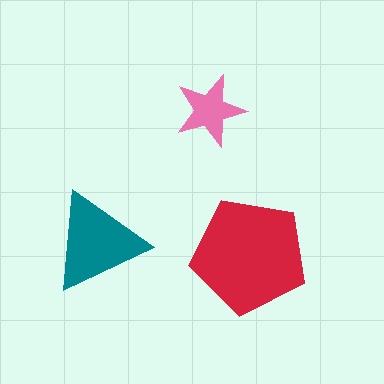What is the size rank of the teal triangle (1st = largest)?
2nd.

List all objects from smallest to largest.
The pink star, the teal triangle, the red pentagon.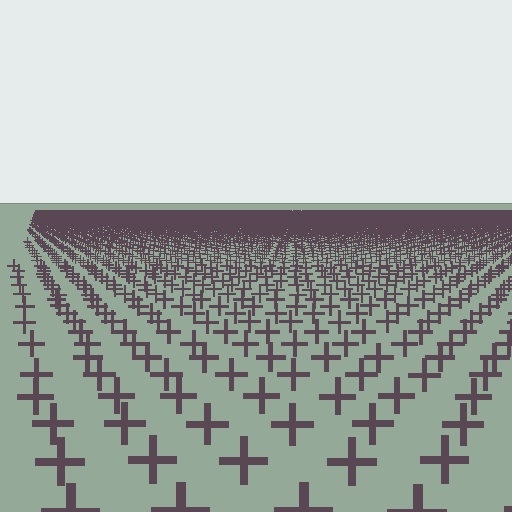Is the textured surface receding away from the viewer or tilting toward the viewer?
The surface is receding away from the viewer. Texture elements get smaller and denser toward the top.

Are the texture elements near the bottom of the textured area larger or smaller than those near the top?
Larger. Near the bottom, elements are closer to the viewer and appear at a bigger on-screen size.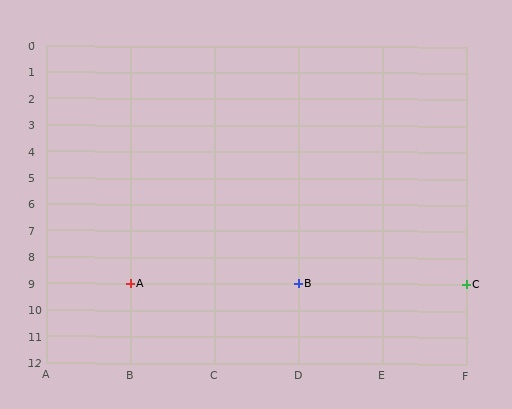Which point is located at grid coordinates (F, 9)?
Point C is at (F, 9).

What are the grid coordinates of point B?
Point B is at grid coordinates (D, 9).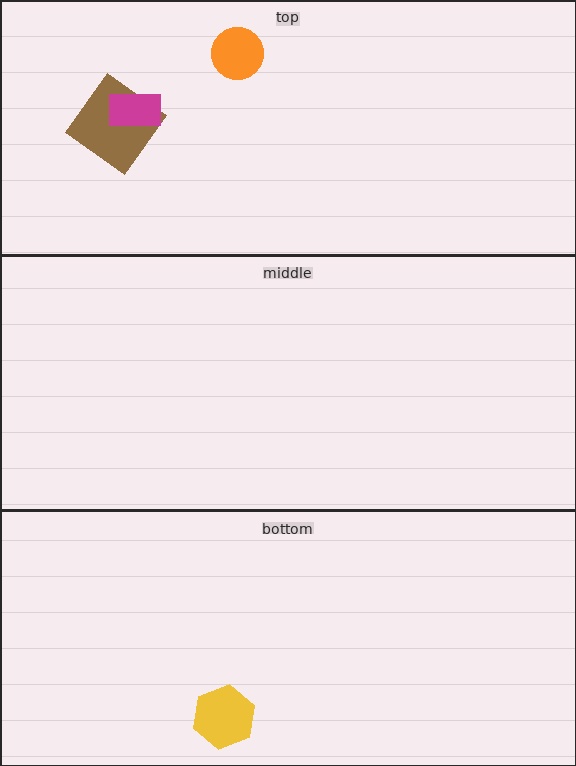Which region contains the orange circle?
The top region.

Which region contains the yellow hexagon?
The bottom region.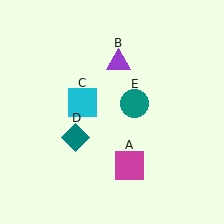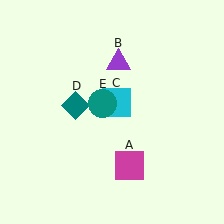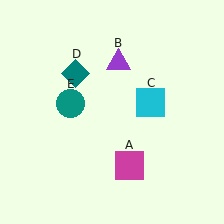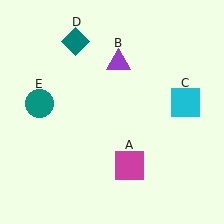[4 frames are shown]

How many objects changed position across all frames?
3 objects changed position: cyan square (object C), teal diamond (object D), teal circle (object E).